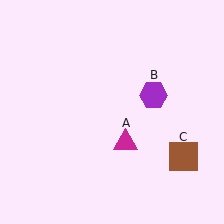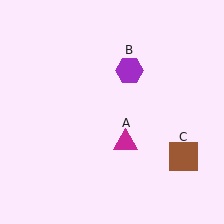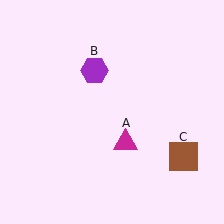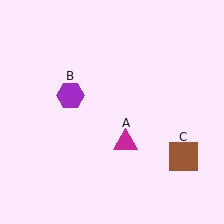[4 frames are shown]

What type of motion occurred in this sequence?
The purple hexagon (object B) rotated counterclockwise around the center of the scene.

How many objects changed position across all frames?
1 object changed position: purple hexagon (object B).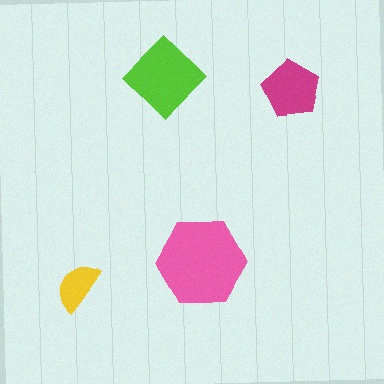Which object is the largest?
The pink hexagon.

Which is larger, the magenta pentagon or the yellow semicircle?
The magenta pentagon.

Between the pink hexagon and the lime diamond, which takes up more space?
The pink hexagon.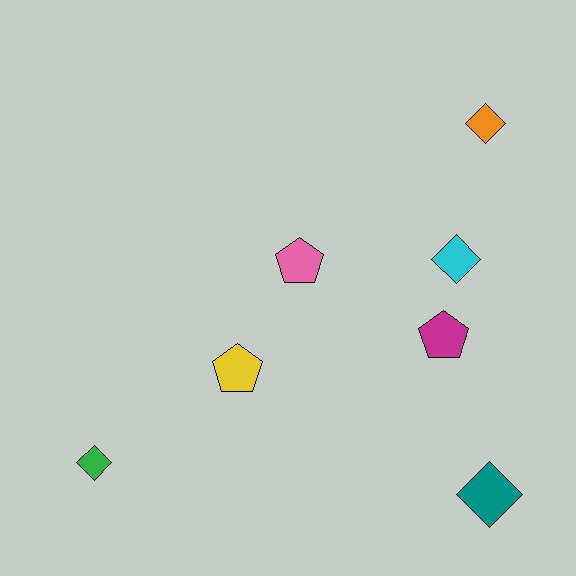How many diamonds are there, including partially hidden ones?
There are 4 diamonds.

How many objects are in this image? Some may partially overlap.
There are 7 objects.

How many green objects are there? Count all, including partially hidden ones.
There is 1 green object.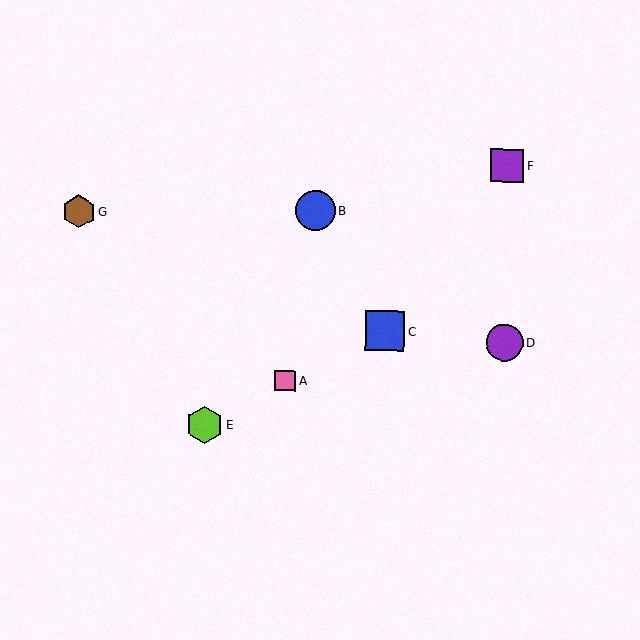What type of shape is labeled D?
Shape D is a purple circle.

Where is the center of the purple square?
The center of the purple square is at (507, 165).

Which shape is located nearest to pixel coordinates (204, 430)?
The lime hexagon (labeled E) at (204, 425) is nearest to that location.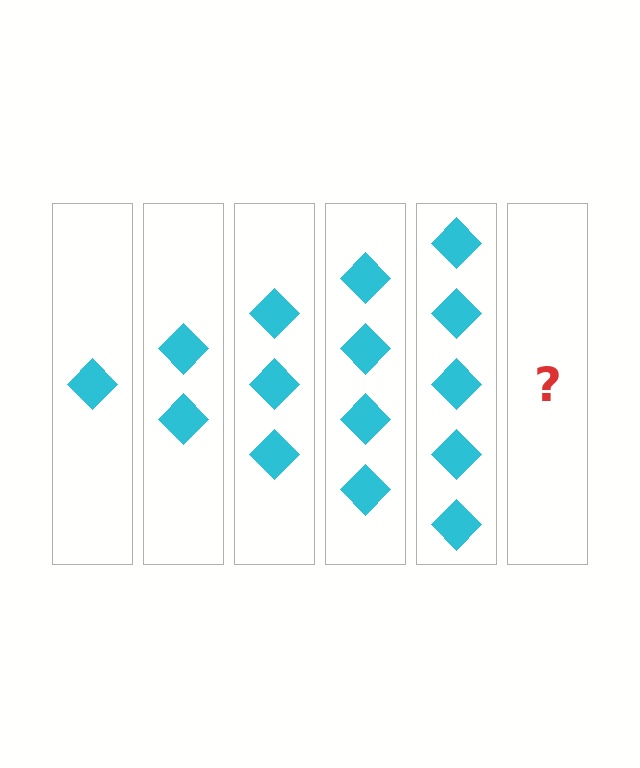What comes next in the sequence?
The next element should be 6 diamonds.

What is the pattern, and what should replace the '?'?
The pattern is that each step adds one more diamond. The '?' should be 6 diamonds.